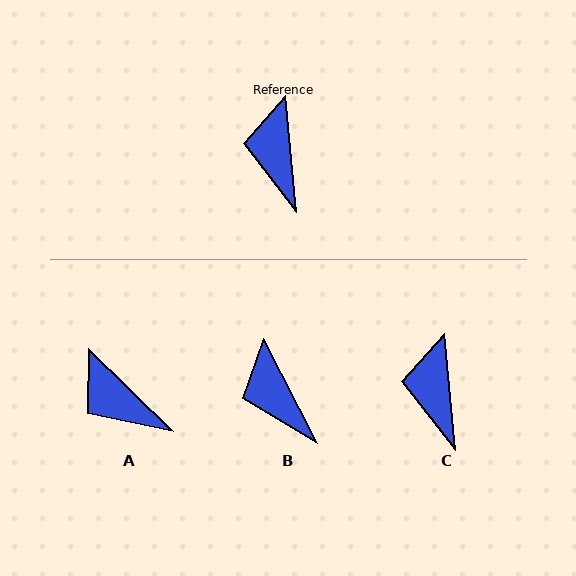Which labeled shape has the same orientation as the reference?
C.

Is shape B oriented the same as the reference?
No, it is off by about 22 degrees.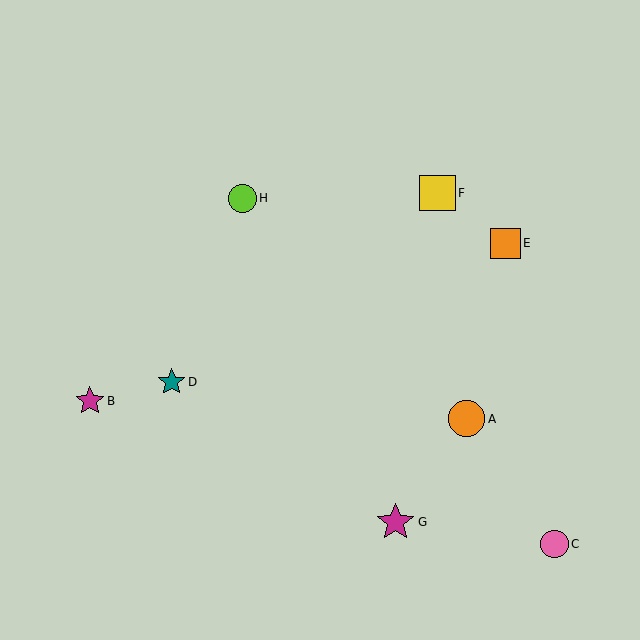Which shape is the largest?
The magenta star (labeled G) is the largest.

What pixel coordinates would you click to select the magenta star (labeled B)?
Click at (90, 401) to select the magenta star B.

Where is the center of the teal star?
The center of the teal star is at (172, 382).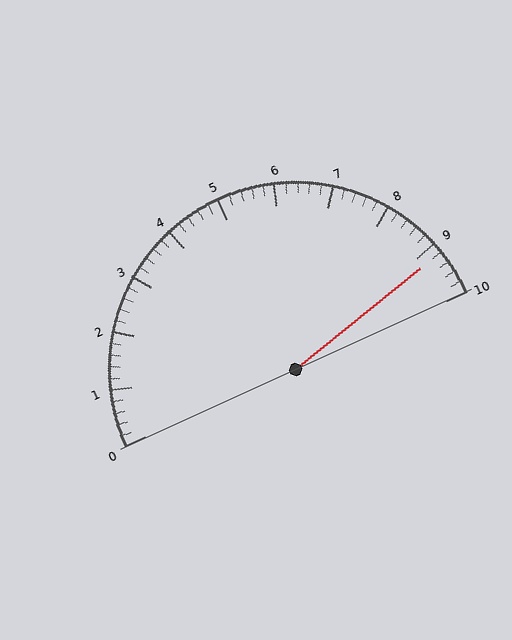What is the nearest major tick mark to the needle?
The nearest major tick mark is 9.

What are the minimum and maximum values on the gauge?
The gauge ranges from 0 to 10.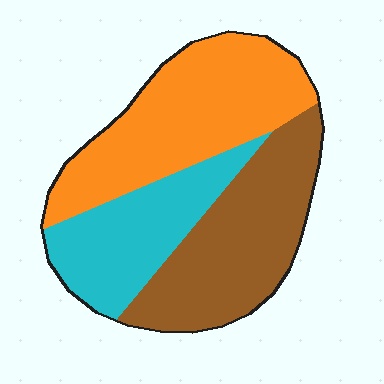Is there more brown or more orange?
Orange.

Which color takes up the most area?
Orange, at roughly 40%.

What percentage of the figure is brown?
Brown takes up between a third and a half of the figure.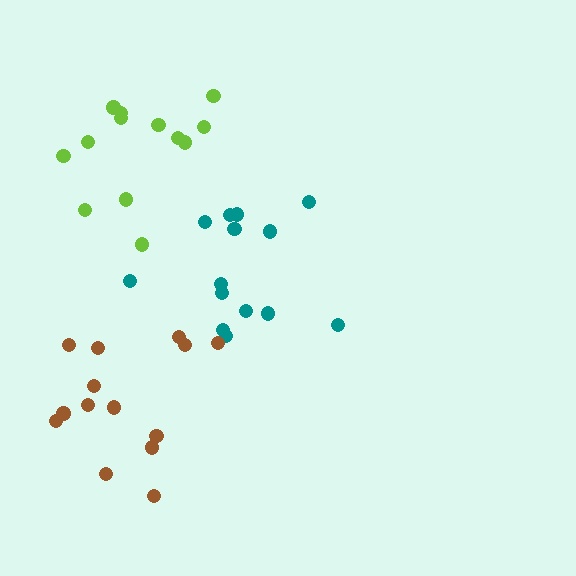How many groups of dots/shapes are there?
There are 3 groups.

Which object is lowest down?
The brown cluster is bottommost.